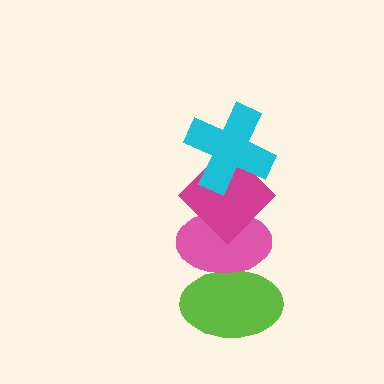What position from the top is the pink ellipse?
The pink ellipse is 3rd from the top.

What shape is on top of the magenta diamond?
The cyan cross is on top of the magenta diamond.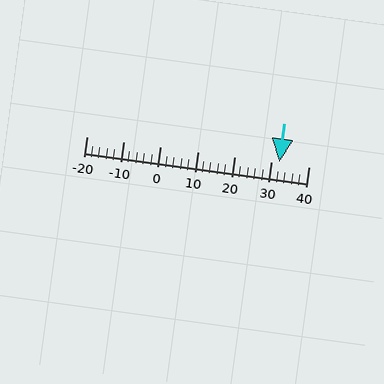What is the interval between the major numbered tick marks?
The major tick marks are spaced 10 units apart.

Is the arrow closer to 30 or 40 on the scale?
The arrow is closer to 30.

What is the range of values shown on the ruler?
The ruler shows values from -20 to 40.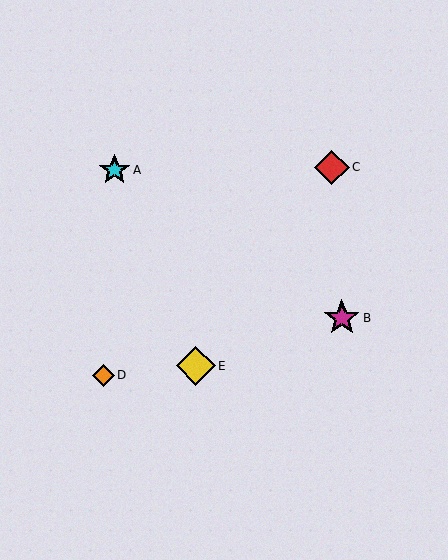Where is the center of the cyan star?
The center of the cyan star is at (114, 170).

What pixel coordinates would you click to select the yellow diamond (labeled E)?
Click at (196, 366) to select the yellow diamond E.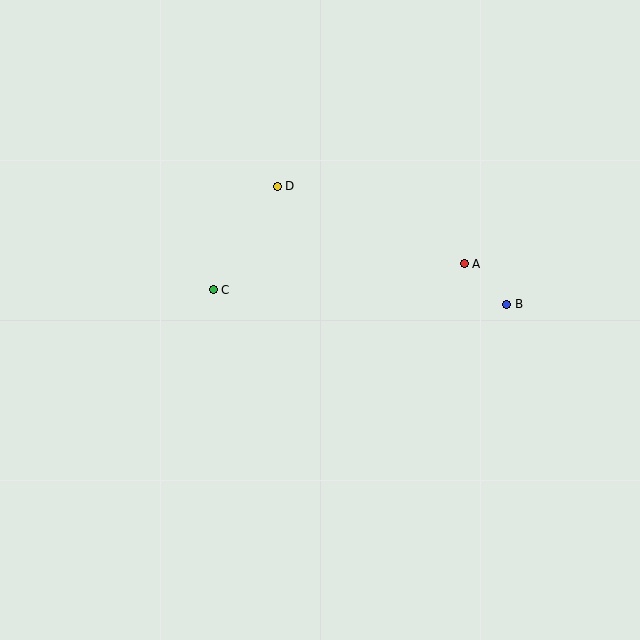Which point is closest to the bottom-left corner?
Point C is closest to the bottom-left corner.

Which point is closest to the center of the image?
Point C at (213, 290) is closest to the center.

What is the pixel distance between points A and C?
The distance between A and C is 252 pixels.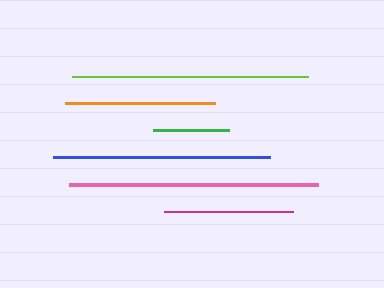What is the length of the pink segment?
The pink segment is approximately 250 pixels long.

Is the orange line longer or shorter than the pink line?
The pink line is longer than the orange line.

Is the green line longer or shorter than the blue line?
The blue line is longer than the green line.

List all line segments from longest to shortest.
From longest to shortest: pink, lime, blue, orange, magenta, green.